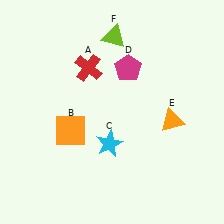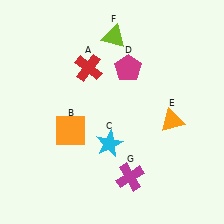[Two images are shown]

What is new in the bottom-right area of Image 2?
A magenta cross (G) was added in the bottom-right area of Image 2.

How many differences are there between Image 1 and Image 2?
There is 1 difference between the two images.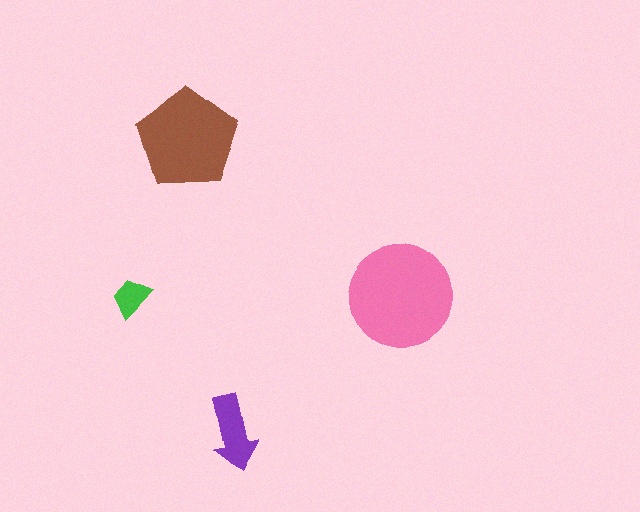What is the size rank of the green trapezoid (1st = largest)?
4th.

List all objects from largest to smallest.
The pink circle, the brown pentagon, the purple arrow, the green trapezoid.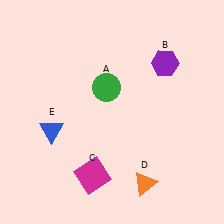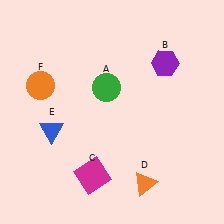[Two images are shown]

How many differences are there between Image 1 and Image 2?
There is 1 difference between the two images.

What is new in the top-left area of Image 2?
An orange circle (F) was added in the top-left area of Image 2.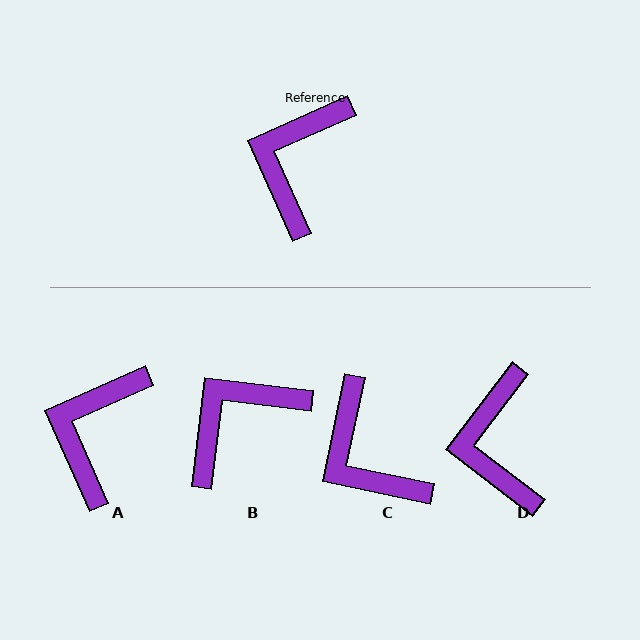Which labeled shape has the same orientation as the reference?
A.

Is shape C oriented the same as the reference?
No, it is off by about 54 degrees.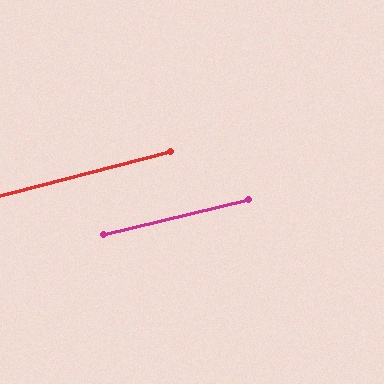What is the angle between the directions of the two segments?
Approximately 1 degree.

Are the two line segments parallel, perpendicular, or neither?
Parallel — their directions differ by only 1.1°.